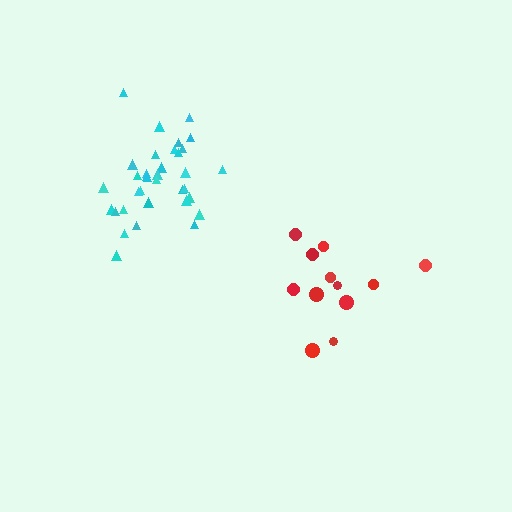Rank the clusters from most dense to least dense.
cyan, red.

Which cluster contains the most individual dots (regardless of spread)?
Cyan (35).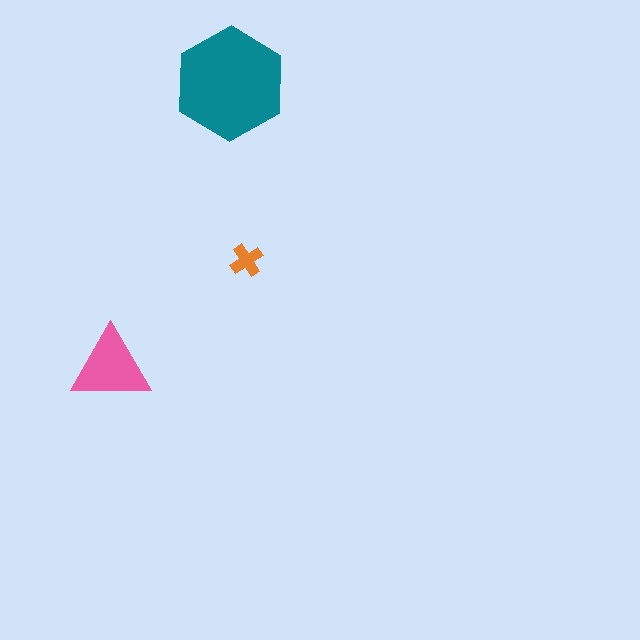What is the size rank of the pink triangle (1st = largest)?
2nd.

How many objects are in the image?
There are 3 objects in the image.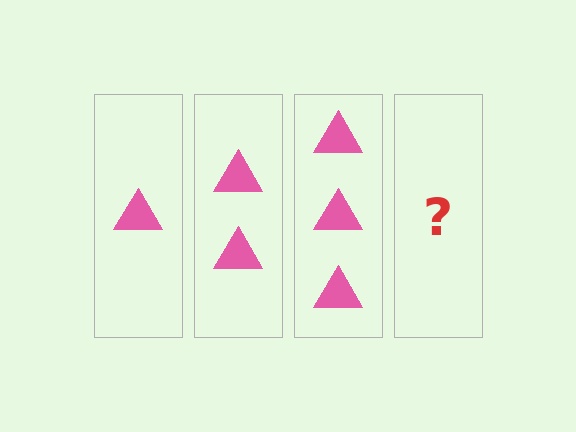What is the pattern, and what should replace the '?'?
The pattern is that each step adds one more triangle. The '?' should be 4 triangles.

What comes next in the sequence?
The next element should be 4 triangles.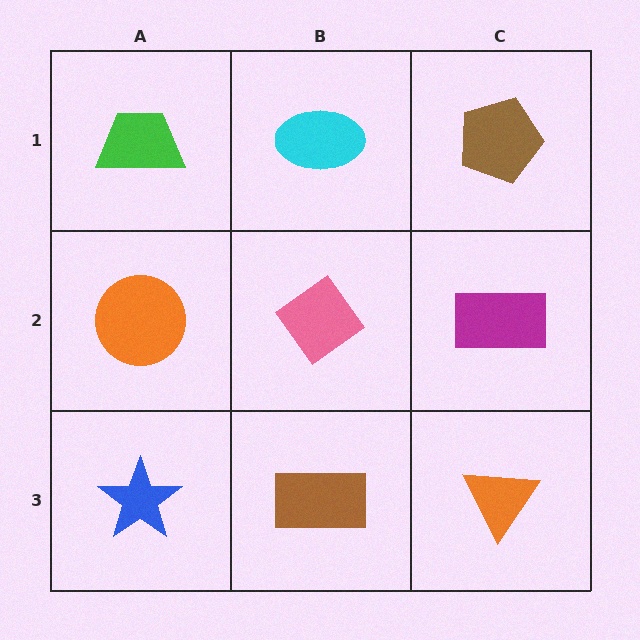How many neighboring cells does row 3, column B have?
3.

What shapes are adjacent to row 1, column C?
A magenta rectangle (row 2, column C), a cyan ellipse (row 1, column B).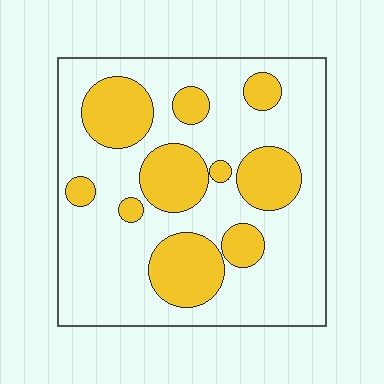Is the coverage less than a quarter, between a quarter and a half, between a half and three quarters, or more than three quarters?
Between a quarter and a half.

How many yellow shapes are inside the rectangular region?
10.